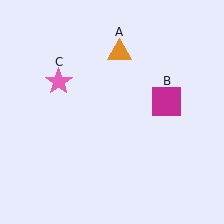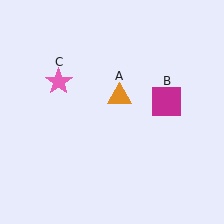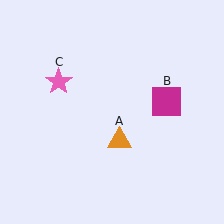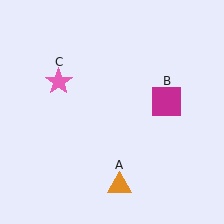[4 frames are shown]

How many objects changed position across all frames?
1 object changed position: orange triangle (object A).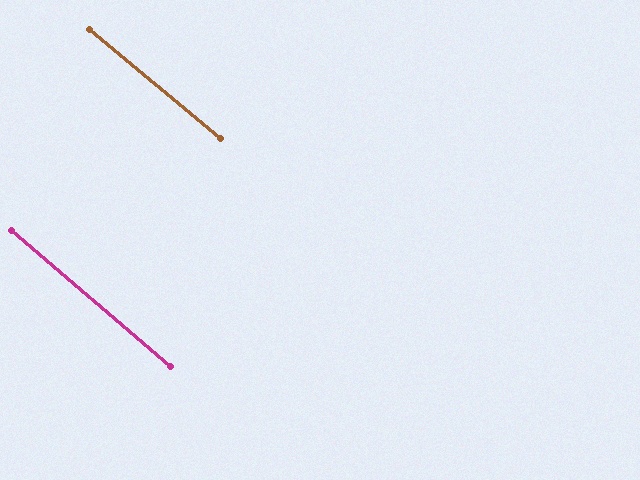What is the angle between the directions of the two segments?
Approximately 1 degree.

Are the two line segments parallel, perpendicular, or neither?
Parallel — their directions differ by only 0.9°.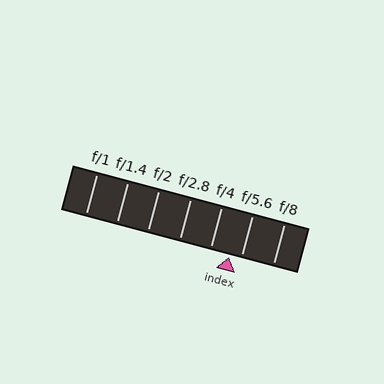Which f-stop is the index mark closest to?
The index mark is closest to f/5.6.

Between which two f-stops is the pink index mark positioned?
The index mark is between f/4 and f/5.6.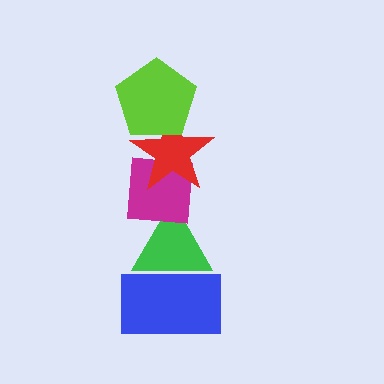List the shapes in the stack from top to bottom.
From top to bottom: the lime pentagon, the red star, the magenta square, the green triangle, the blue rectangle.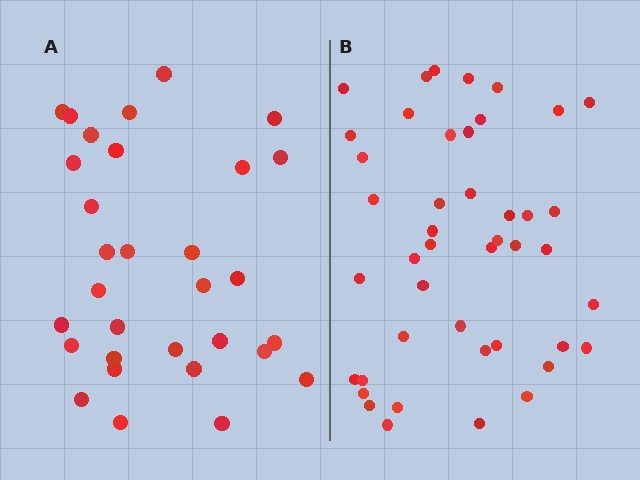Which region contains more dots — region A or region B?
Region B (the right region) has more dots.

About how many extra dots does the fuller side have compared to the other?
Region B has approximately 15 more dots than region A.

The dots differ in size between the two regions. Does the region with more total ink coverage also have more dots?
No. Region A has more total ink coverage because its dots are larger, but region B actually contains more individual dots. Total area can be misleading — the number of items is what matters here.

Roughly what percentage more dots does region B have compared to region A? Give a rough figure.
About 40% more.